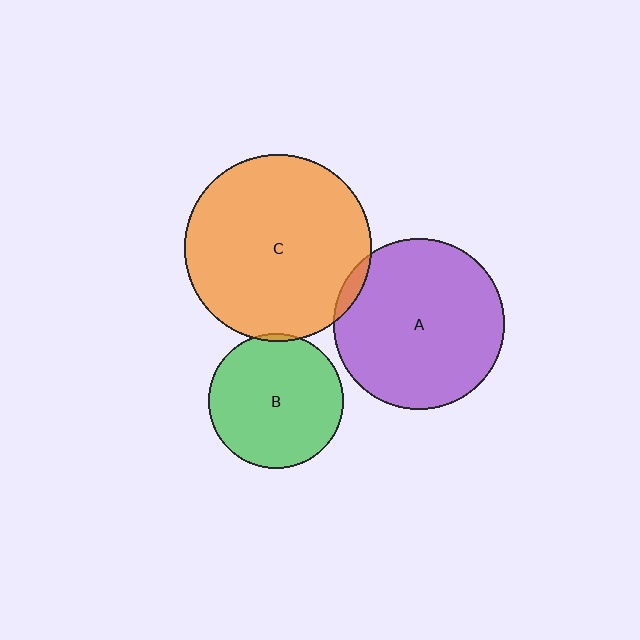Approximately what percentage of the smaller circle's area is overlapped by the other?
Approximately 5%.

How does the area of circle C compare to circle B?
Approximately 1.9 times.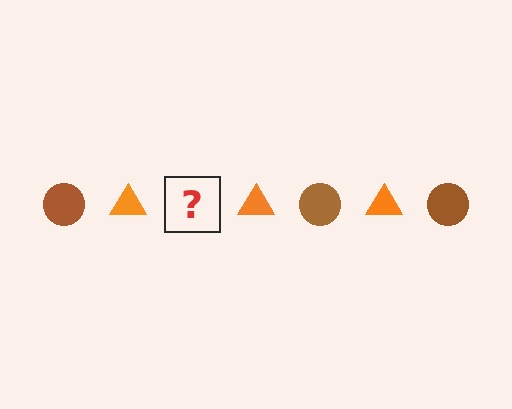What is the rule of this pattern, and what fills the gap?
The rule is that the pattern alternates between brown circle and orange triangle. The gap should be filled with a brown circle.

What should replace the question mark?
The question mark should be replaced with a brown circle.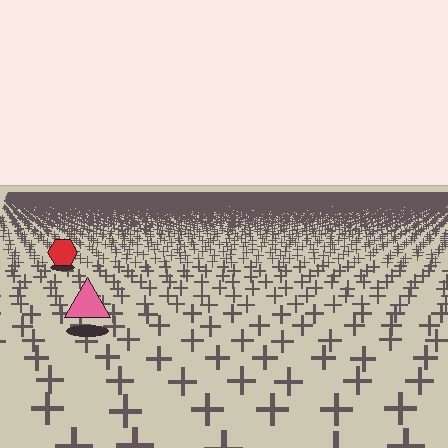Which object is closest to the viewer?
The pink triangle is closest. The texture marks near it are larger and more spread out.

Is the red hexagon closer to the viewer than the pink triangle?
No. The pink triangle is closer — you can tell from the texture gradient: the ground texture is coarser near it.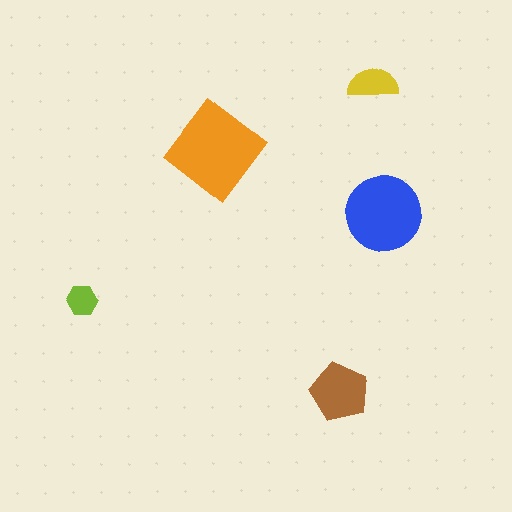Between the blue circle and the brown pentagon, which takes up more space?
The blue circle.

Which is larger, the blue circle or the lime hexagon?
The blue circle.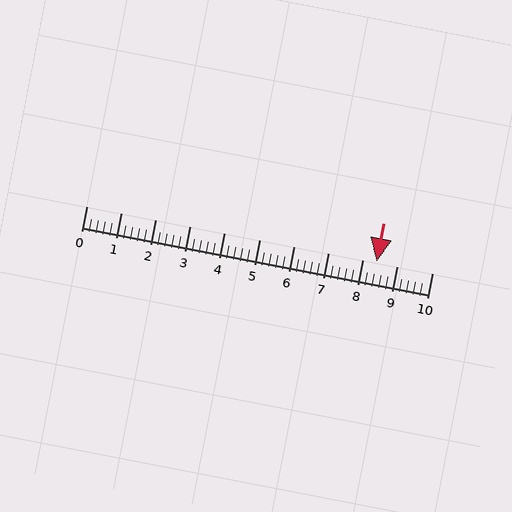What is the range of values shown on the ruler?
The ruler shows values from 0 to 10.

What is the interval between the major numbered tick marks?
The major tick marks are spaced 1 units apart.